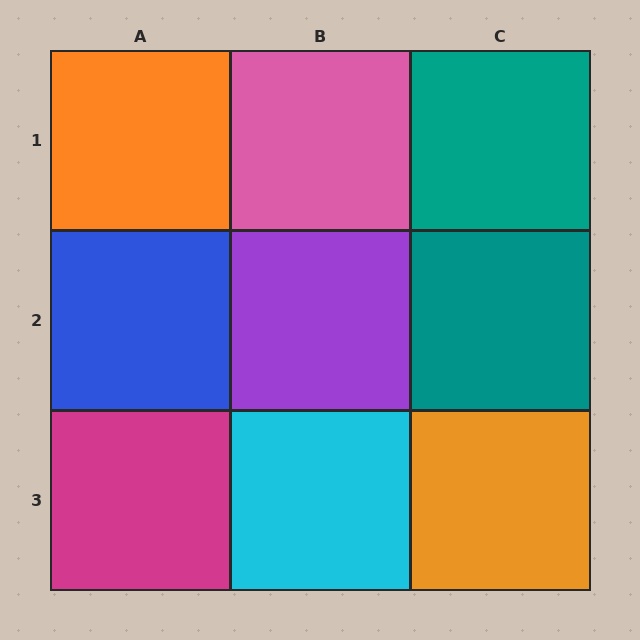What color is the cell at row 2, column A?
Blue.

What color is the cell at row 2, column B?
Purple.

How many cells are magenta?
1 cell is magenta.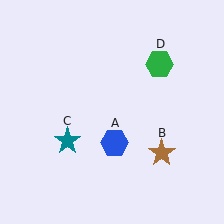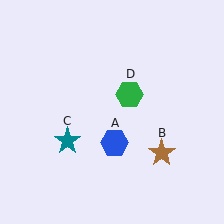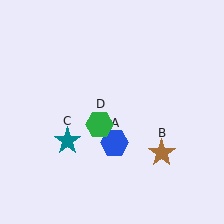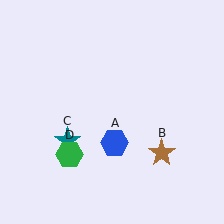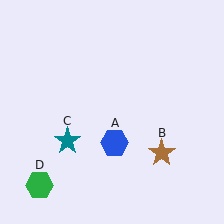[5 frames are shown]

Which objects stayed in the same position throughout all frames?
Blue hexagon (object A) and brown star (object B) and teal star (object C) remained stationary.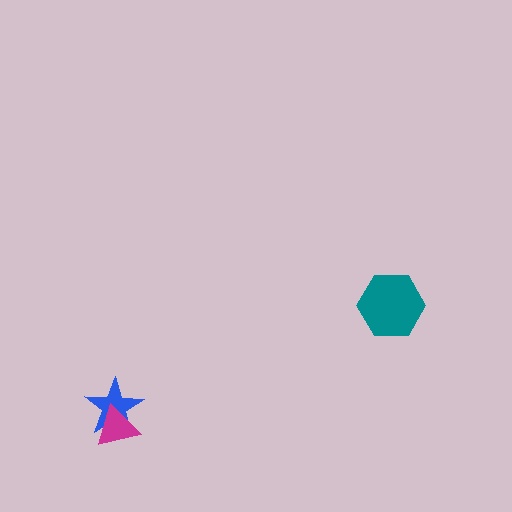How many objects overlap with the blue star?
1 object overlaps with the blue star.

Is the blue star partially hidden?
Yes, it is partially covered by another shape.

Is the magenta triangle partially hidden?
No, no other shape covers it.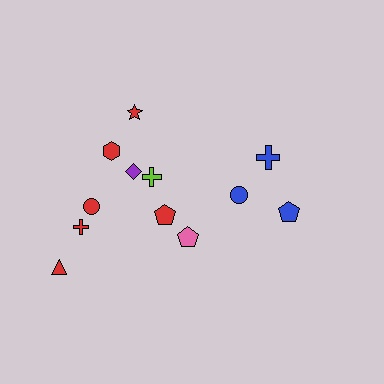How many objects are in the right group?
There are 4 objects.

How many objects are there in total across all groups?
There are 12 objects.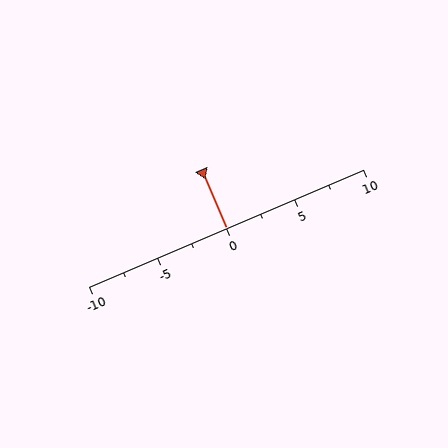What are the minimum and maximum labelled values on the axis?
The axis runs from -10 to 10.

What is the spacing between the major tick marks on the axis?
The major ticks are spaced 5 apart.